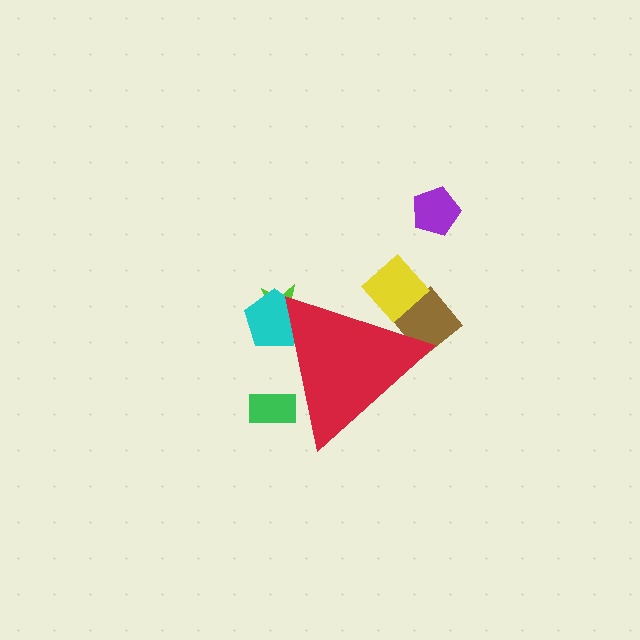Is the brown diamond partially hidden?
Yes, the brown diamond is partially hidden behind the red triangle.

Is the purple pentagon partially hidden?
No, the purple pentagon is fully visible.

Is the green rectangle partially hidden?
Yes, the green rectangle is partially hidden behind the red triangle.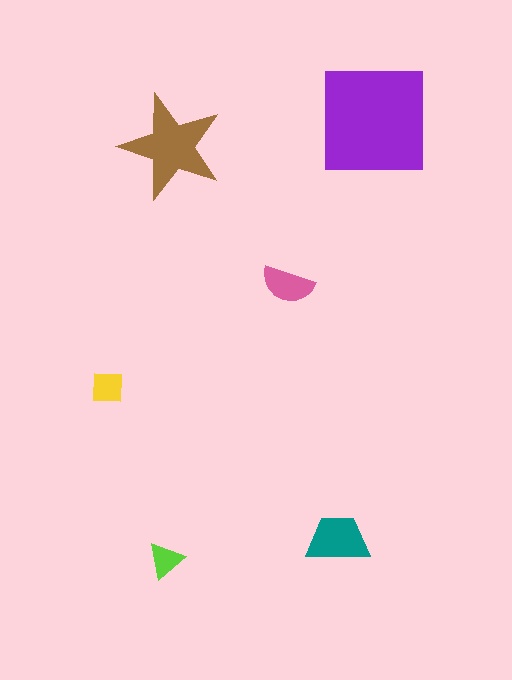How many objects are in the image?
There are 6 objects in the image.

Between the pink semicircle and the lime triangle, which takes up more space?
The pink semicircle.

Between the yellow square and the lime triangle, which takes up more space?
The yellow square.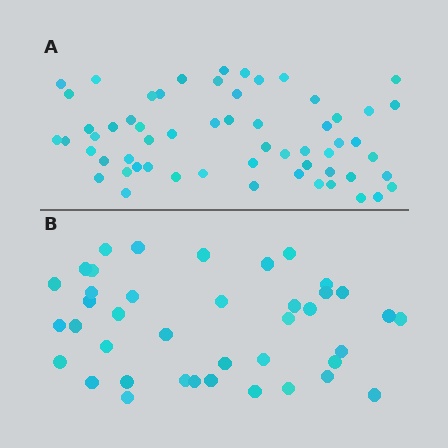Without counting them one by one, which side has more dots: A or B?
Region A (the top region) has more dots.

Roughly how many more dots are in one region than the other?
Region A has approximately 20 more dots than region B.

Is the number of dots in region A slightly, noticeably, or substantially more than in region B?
Region A has substantially more. The ratio is roughly 1.5 to 1.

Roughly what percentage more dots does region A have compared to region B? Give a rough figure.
About 50% more.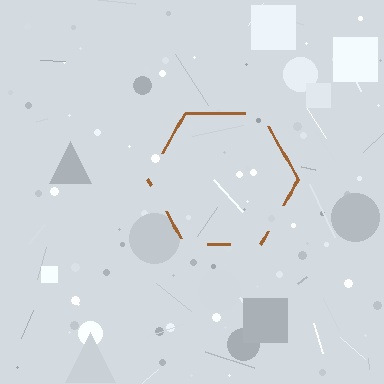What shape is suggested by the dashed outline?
The dashed outline suggests a hexagon.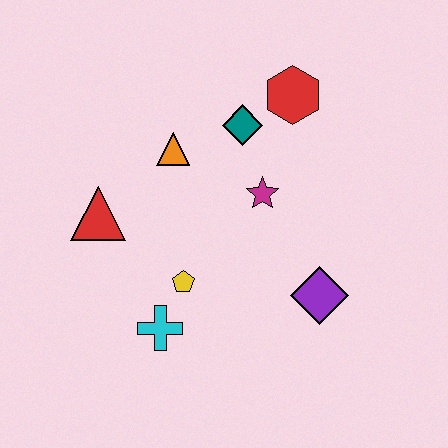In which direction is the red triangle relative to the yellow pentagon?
The red triangle is to the left of the yellow pentagon.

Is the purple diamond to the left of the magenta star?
No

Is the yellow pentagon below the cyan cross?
No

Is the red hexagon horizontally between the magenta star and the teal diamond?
No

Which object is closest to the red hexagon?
The teal diamond is closest to the red hexagon.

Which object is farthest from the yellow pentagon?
The red hexagon is farthest from the yellow pentagon.